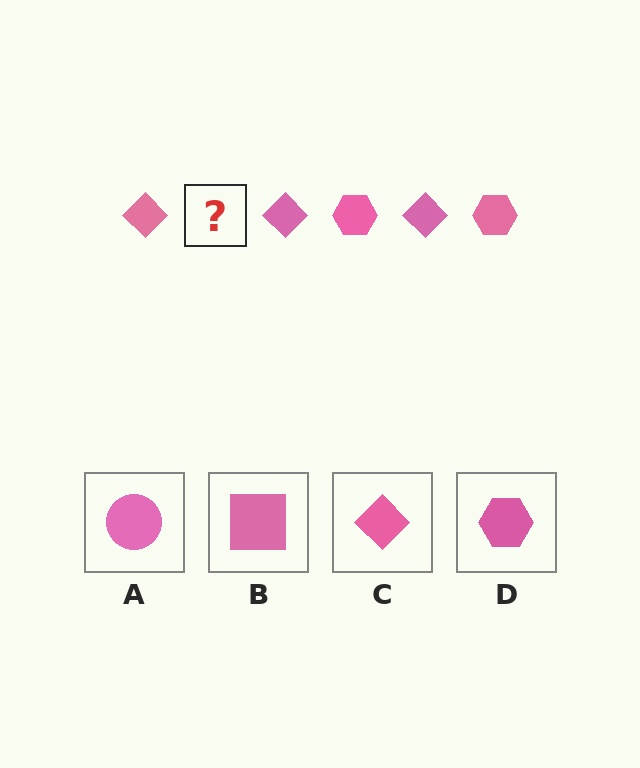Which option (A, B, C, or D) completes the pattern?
D.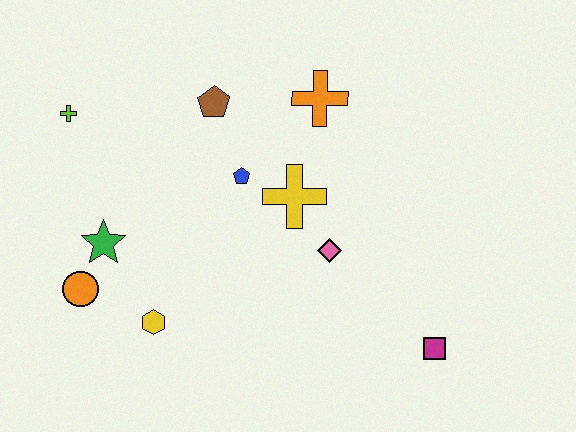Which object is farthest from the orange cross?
The orange circle is farthest from the orange cross.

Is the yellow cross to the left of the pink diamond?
Yes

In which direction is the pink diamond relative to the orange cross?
The pink diamond is below the orange cross.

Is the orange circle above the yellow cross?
No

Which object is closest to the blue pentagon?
The yellow cross is closest to the blue pentagon.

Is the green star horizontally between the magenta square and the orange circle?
Yes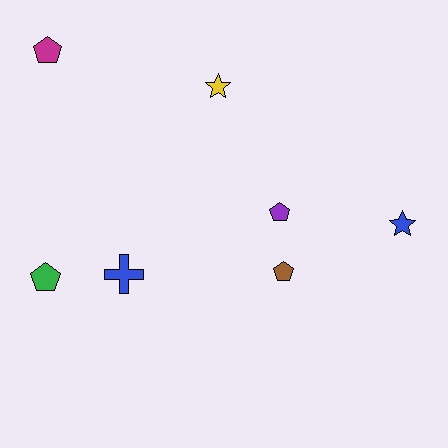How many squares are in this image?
There are no squares.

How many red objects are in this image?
There are no red objects.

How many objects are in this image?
There are 7 objects.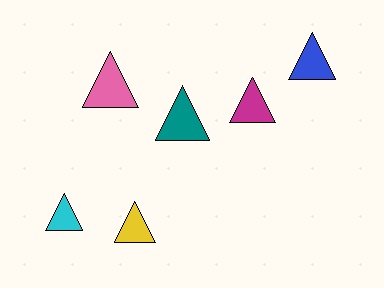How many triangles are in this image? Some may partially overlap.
There are 6 triangles.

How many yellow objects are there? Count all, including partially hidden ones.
There is 1 yellow object.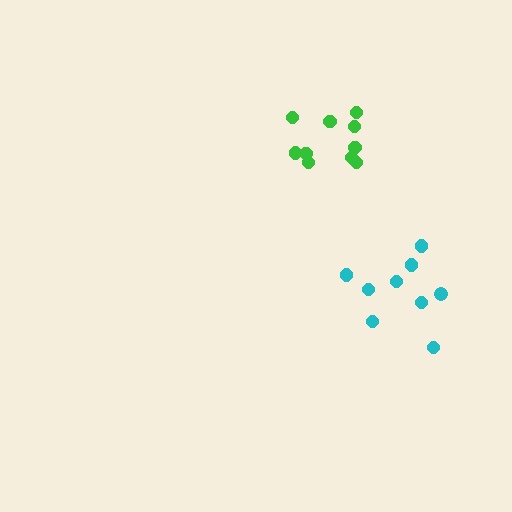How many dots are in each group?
Group 1: 9 dots, Group 2: 10 dots (19 total).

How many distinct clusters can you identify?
There are 2 distinct clusters.